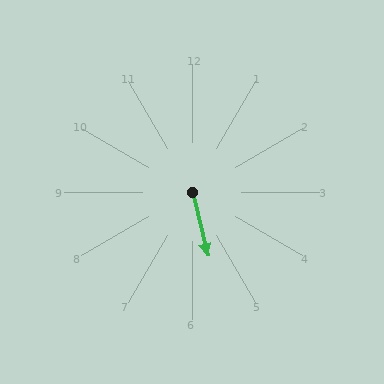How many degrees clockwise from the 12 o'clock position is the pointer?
Approximately 166 degrees.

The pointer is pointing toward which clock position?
Roughly 6 o'clock.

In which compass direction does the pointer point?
South.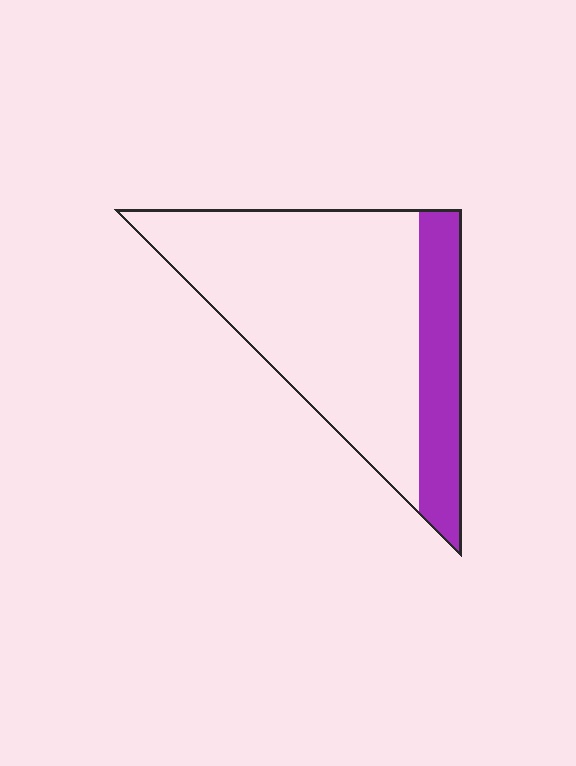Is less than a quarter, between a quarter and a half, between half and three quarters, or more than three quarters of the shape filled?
Less than a quarter.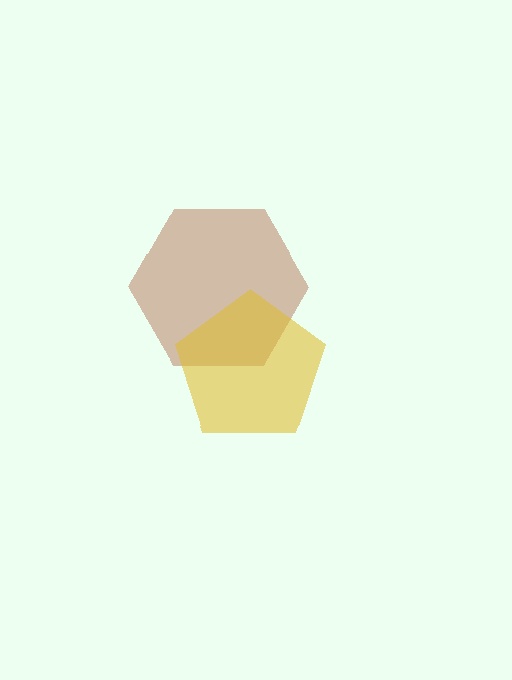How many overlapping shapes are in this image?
There are 2 overlapping shapes in the image.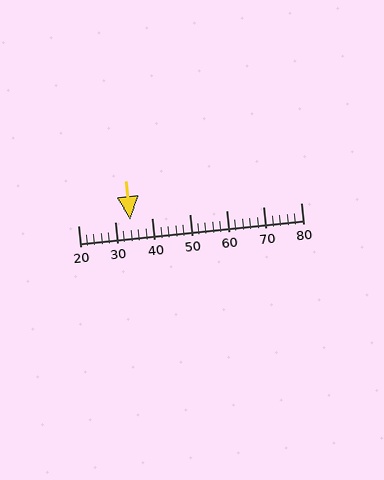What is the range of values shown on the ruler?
The ruler shows values from 20 to 80.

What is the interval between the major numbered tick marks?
The major tick marks are spaced 10 units apart.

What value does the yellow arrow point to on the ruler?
The yellow arrow points to approximately 34.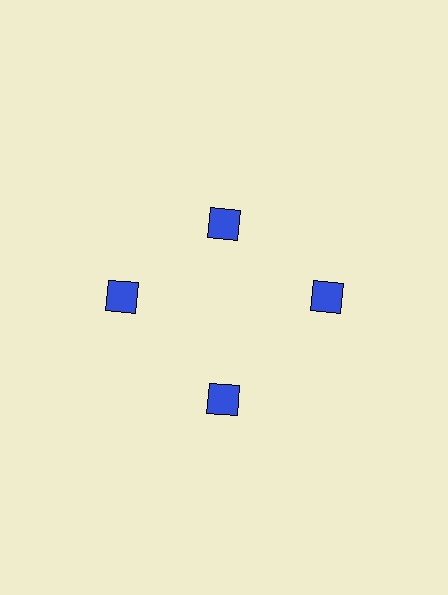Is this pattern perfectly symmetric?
No. The 4 blue squares are arranged in a ring, but one element near the 12 o'clock position is pulled inward toward the center, breaking the 4-fold rotational symmetry.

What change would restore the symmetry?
The symmetry would be restored by moving it outward, back onto the ring so that all 4 squares sit at equal angles and equal distance from the center.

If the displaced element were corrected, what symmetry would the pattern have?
It would have 4-fold rotational symmetry — the pattern would map onto itself every 90 degrees.